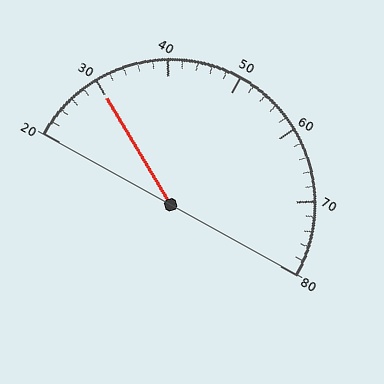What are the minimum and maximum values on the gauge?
The gauge ranges from 20 to 80.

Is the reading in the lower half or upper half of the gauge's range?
The reading is in the lower half of the range (20 to 80).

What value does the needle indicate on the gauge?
The needle indicates approximately 30.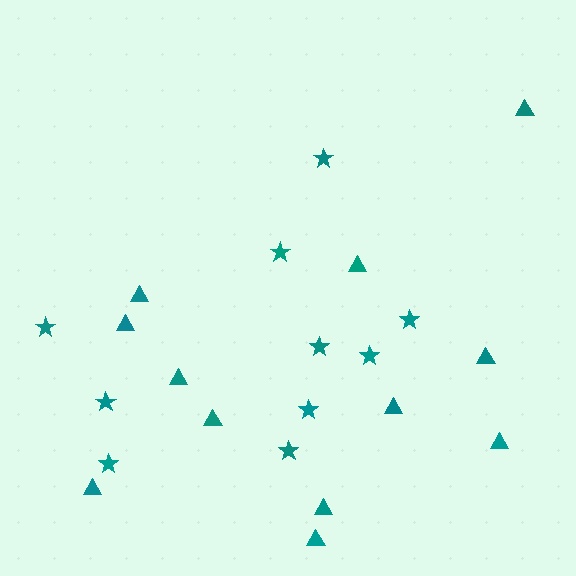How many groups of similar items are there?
There are 2 groups: one group of triangles (12) and one group of stars (10).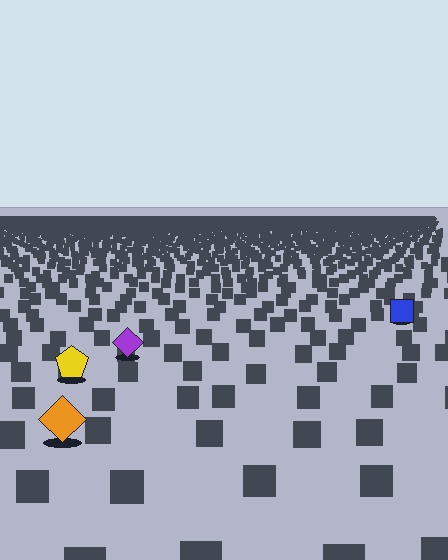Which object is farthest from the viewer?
The blue square is farthest from the viewer. It appears smaller and the ground texture around it is denser.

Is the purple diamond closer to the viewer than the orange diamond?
No. The orange diamond is closer — you can tell from the texture gradient: the ground texture is coarser near it.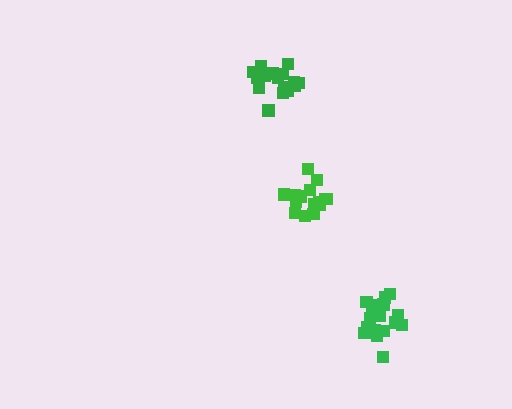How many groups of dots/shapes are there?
There are 3 groups.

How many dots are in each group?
Group 1: 16 dots, Group 2: 19 dots, Group 3: 15 dots (50 total).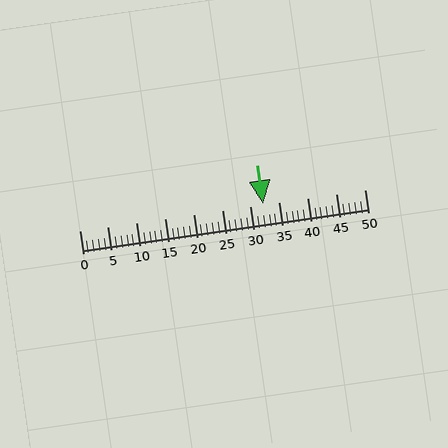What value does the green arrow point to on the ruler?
The green arrow points to approximately 32.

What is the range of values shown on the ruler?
The ruler shows values from 0 to 50.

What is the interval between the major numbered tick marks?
The major tick marks are spaced 5 units apart.